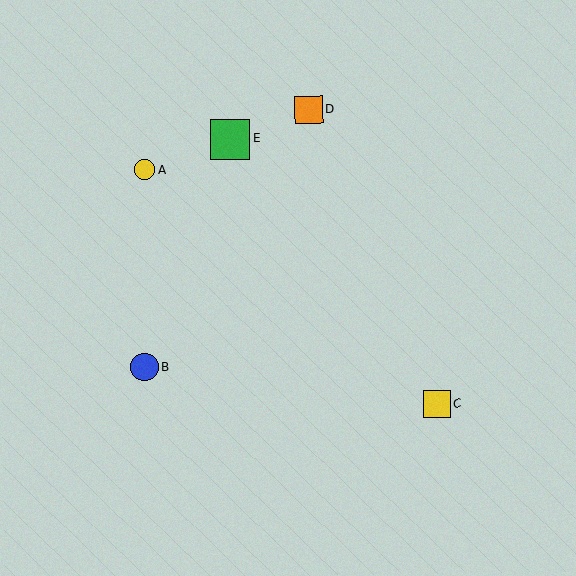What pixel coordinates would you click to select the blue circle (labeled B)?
Click at (144, 367) to select the blue circle B.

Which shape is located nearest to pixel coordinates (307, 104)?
The orange square (labeled D) at (309, 110) is nearest to that location.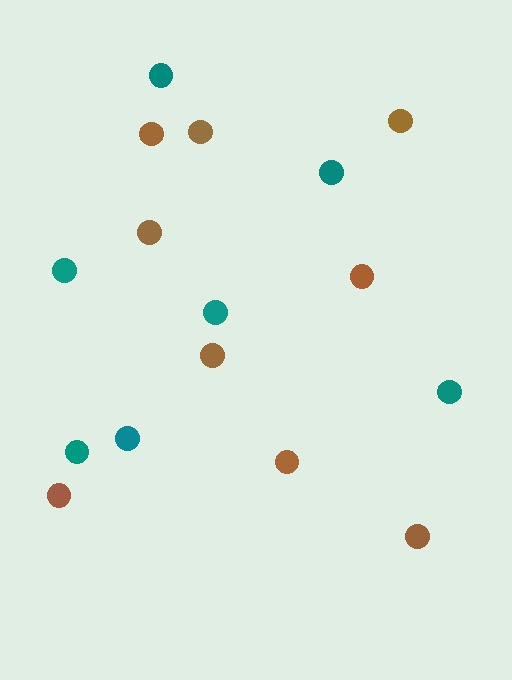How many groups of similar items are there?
There are 2 groups: one group of brown circles (9) and one group of teal circles (7).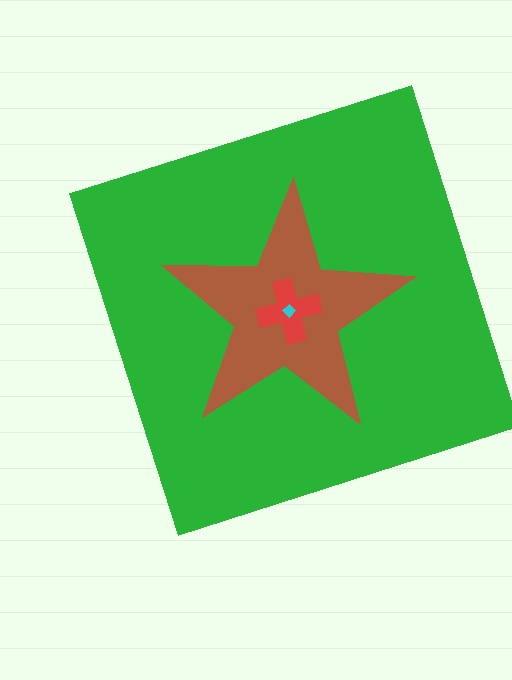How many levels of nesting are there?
4.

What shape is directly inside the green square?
The brown star.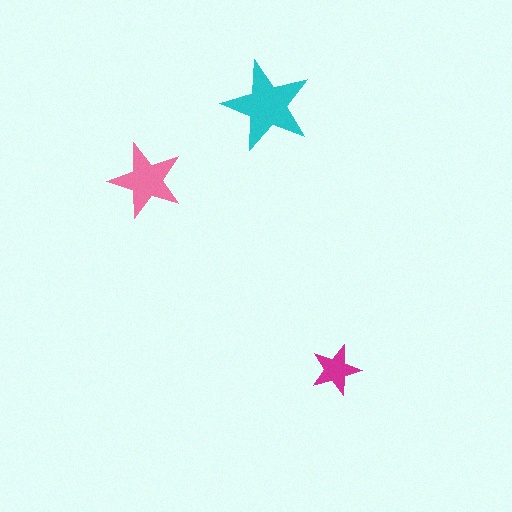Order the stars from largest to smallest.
the cyan one, the pink one, the magenta one.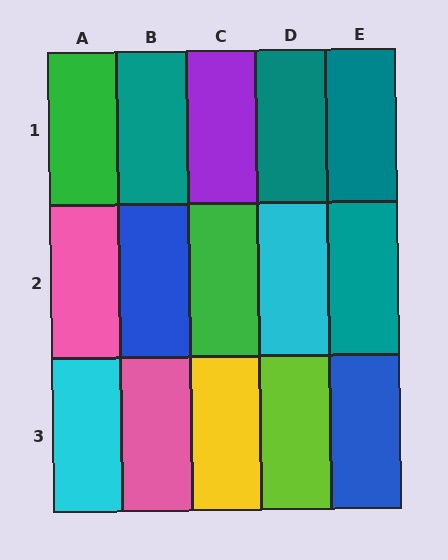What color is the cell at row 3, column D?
Lime.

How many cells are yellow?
1 cell is yellow.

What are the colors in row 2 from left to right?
Pink, blue, green, cyan, teal.